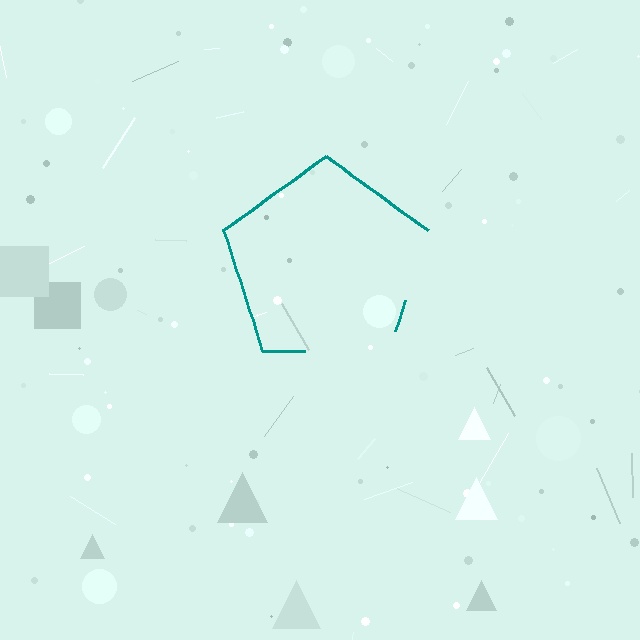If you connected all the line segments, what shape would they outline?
They would outline a pentagon.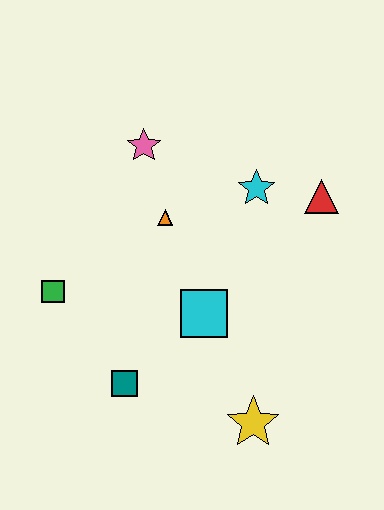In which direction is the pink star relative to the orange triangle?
The pink star is above the orange triangle.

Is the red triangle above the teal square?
Yes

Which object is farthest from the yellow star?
The pink star is farthest from the yellow star.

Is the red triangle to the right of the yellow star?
Yes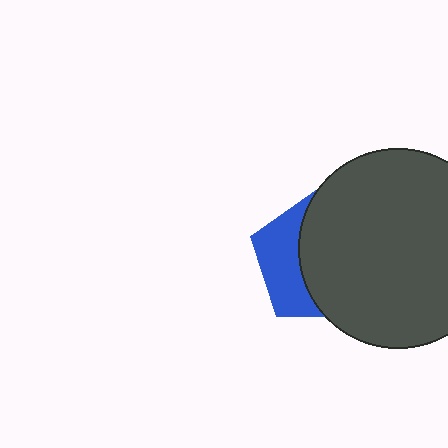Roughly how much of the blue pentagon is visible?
A small part of it is visible (roughly 37%).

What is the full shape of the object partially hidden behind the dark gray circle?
The partially hidden object is a blue pentagon.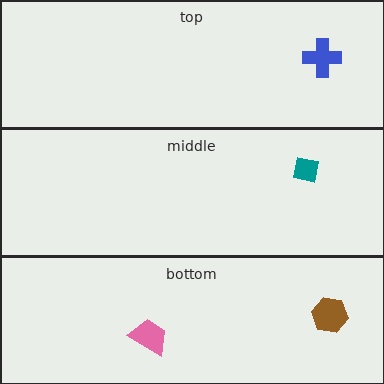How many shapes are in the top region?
1.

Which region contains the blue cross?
The top region.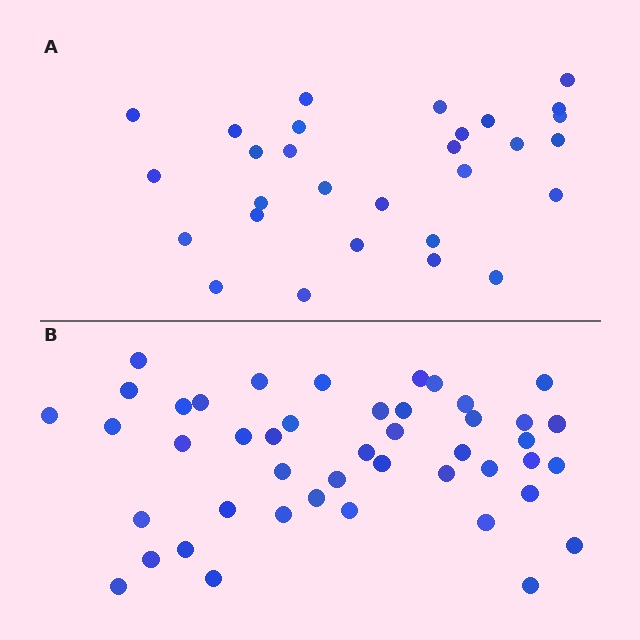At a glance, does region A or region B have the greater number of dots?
Region B (the bottom region) has more dots.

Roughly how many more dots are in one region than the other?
Region B has approximately 15 more dots than region A.